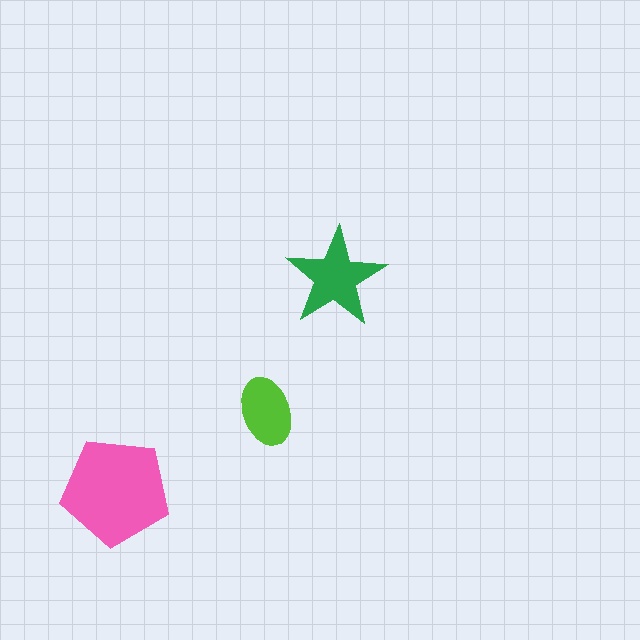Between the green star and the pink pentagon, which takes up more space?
The pink pentagon.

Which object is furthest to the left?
The pink pentagon is leftmost.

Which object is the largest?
The pink pentagon.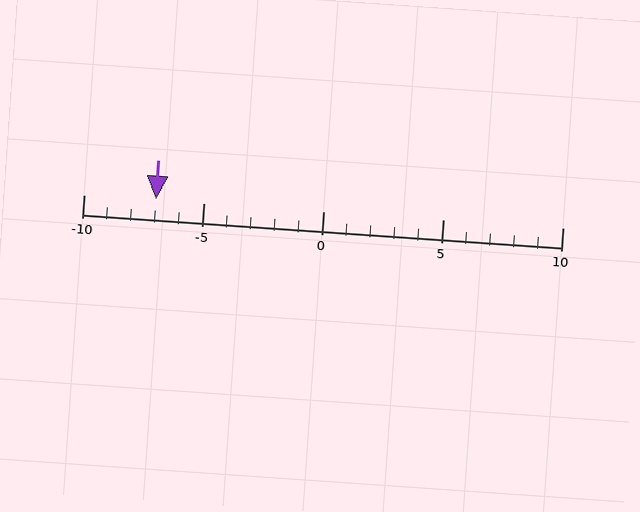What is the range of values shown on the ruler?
The ruler shows values from -10 to 10.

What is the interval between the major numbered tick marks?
The major tick marks are spaced 5 units apart.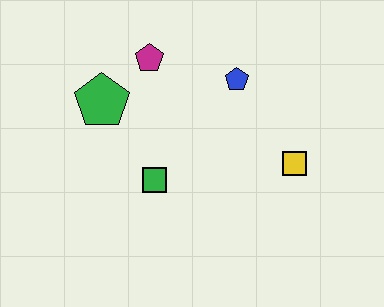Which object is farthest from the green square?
The yellow square is farthest from the green square.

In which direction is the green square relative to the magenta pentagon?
The green square is below the magenta pentagon.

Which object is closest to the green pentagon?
The magenta pentagon is closest to the green pentagon.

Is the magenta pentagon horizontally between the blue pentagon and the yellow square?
No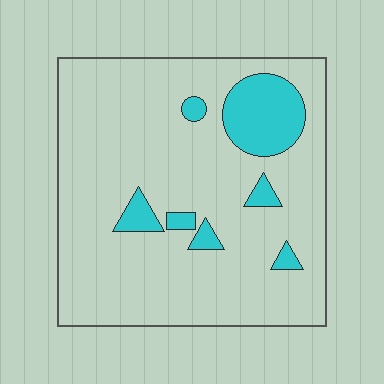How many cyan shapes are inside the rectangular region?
7.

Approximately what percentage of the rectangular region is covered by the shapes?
Approximately 15%.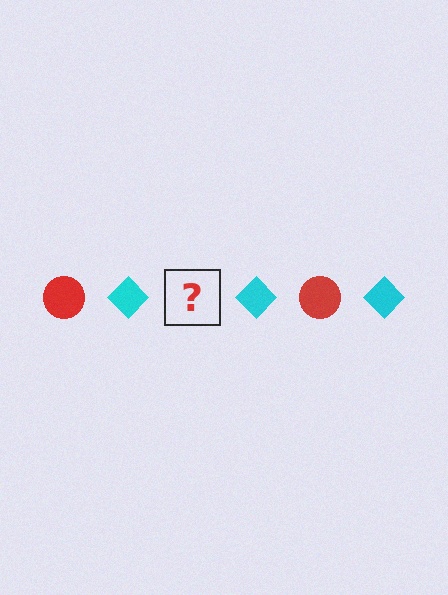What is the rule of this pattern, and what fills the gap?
The rule is that the pattern alternates between red circle and cyan diamond. The gap should be filled with a red circle.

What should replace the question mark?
The question mark should be replaced with a red circle.